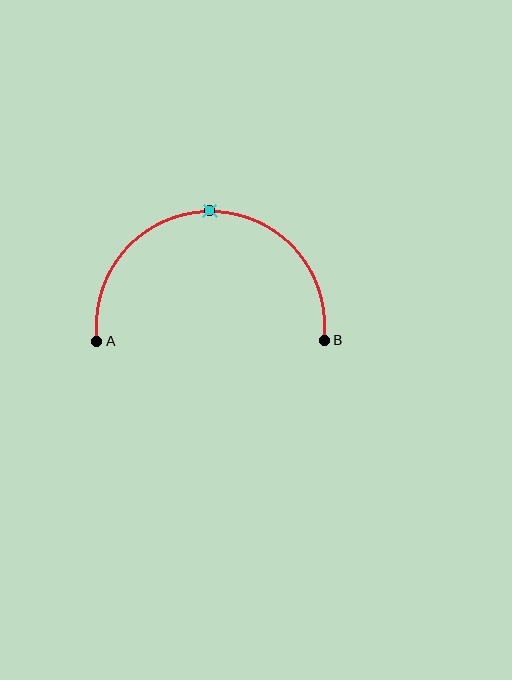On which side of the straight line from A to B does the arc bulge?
The arc bulges above the straight line connecting A and B.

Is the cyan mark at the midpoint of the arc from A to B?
Yes. The cyan mark lies on the arc at equal arc-length from both A and B — it is the arc midpoint.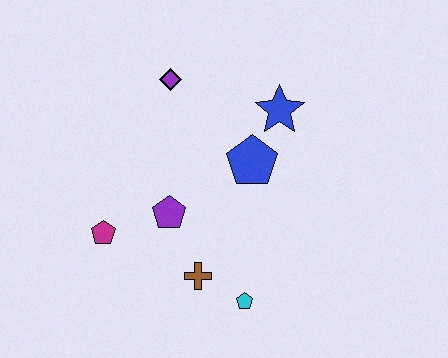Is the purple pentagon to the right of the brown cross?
No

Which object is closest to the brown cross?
The cyan pentagon is closest to the brown cross.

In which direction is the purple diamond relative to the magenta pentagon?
The purple diamond is above the magenta pentagon.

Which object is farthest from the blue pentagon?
The magenta pentagon is farthest from the blue pentagon.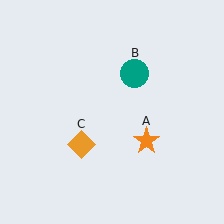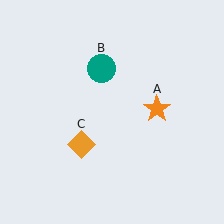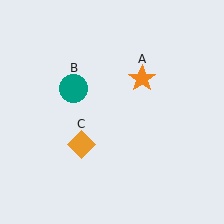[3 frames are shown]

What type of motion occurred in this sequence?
The orange star (object A), teal circle (object B) rotated counterclockwise around the center of the scene.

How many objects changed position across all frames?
2 objects changed position: orange star (object A), teal circle (object B).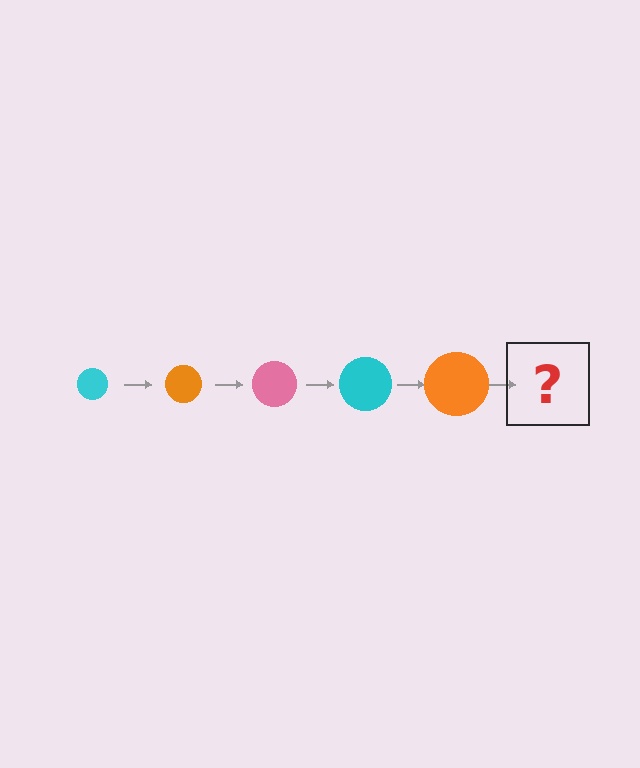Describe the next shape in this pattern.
It should be a pink circle, larger than the previous one.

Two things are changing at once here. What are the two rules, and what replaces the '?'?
The two rules are that the circle grows larger each step and the color cycles through cyan, orange, and pink. The '?' should be a pink circle, larger than the previous one.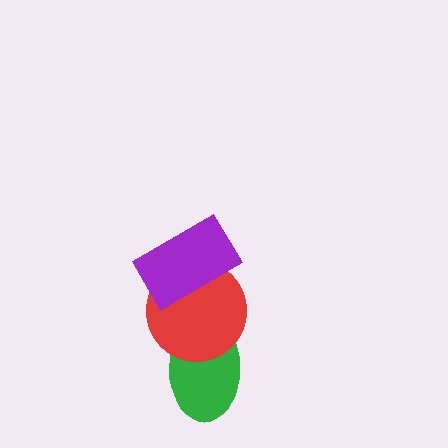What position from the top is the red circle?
The red circle is 2nd from the top.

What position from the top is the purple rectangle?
The purple rectangle is 1st from the top.